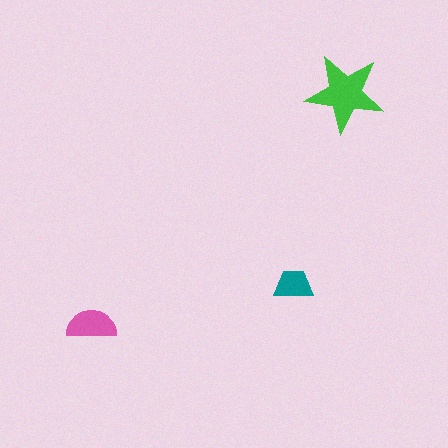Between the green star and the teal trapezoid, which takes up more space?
The green star.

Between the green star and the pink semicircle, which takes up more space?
The green star.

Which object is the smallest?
The teal trapezoid.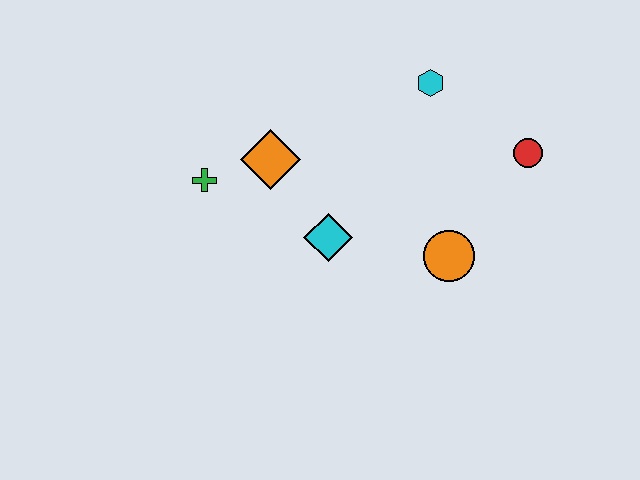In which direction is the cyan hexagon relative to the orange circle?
The cyan hexagon is above the orange circle.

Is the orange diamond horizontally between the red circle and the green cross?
Yes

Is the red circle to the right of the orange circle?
Yes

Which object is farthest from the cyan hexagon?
The green cross is farthest from the cyan hexagon.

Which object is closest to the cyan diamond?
The orange diamond is closest to the cyan diamond.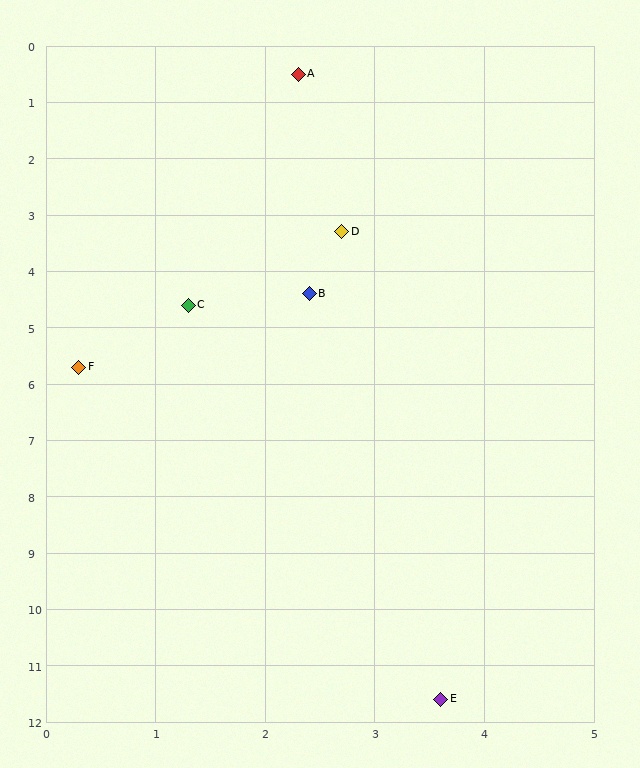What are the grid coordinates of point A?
Point A is at approximately (2.3, 0.5).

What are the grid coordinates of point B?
Point B is at approximately (2.4, 4.4).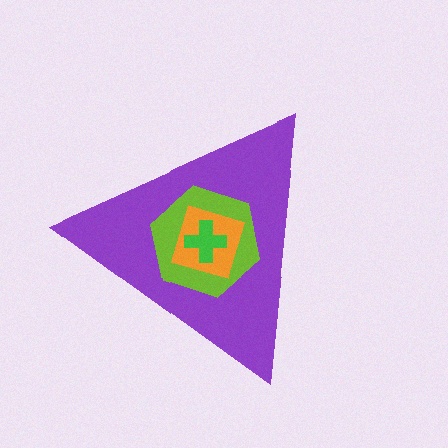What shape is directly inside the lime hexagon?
The orange square.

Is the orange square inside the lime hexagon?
Yes.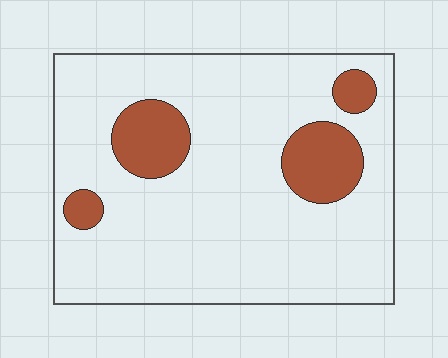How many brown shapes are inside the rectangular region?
4.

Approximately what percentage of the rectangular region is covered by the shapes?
Approximately 15%.